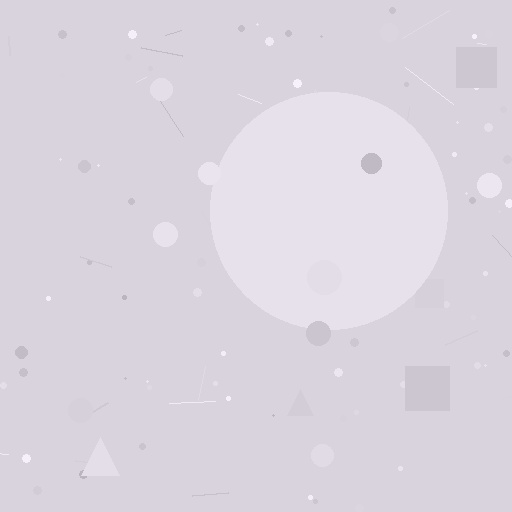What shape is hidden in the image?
A circle is hidden in the image.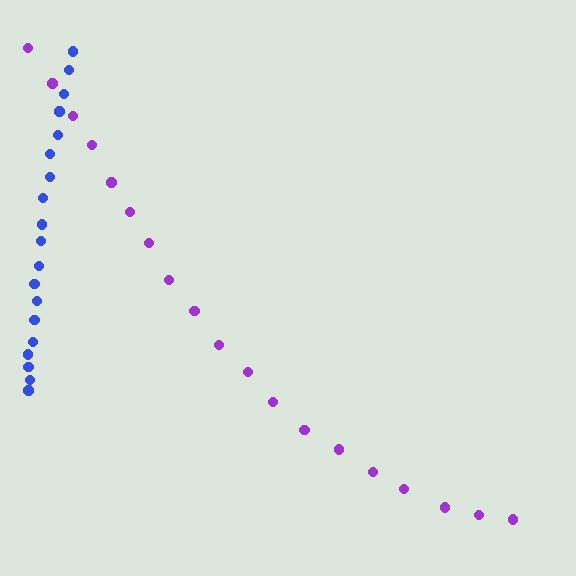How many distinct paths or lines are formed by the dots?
There are 2 distinct paths.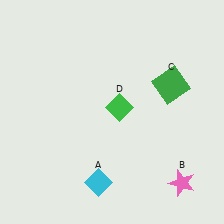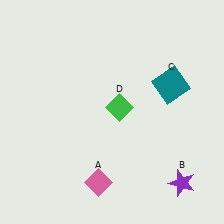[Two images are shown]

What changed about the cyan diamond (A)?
In Image 1, A is cyan. In Image 2, it changed to pink.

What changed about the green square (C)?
In Image 1, C is green. In Image 2, it changed to teal.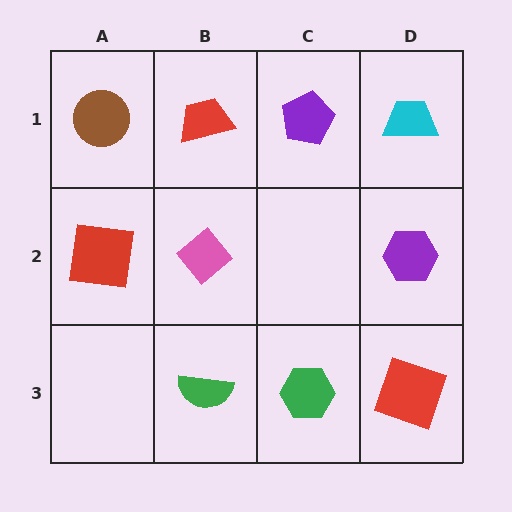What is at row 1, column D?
A cyan trapezoid.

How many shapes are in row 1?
4 shapes.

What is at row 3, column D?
A red square.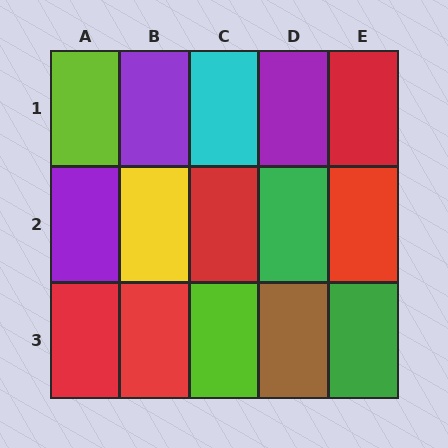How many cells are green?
2 cells are green.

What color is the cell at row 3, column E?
Green.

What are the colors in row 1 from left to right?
Lime, purple, cyan, purple, red.